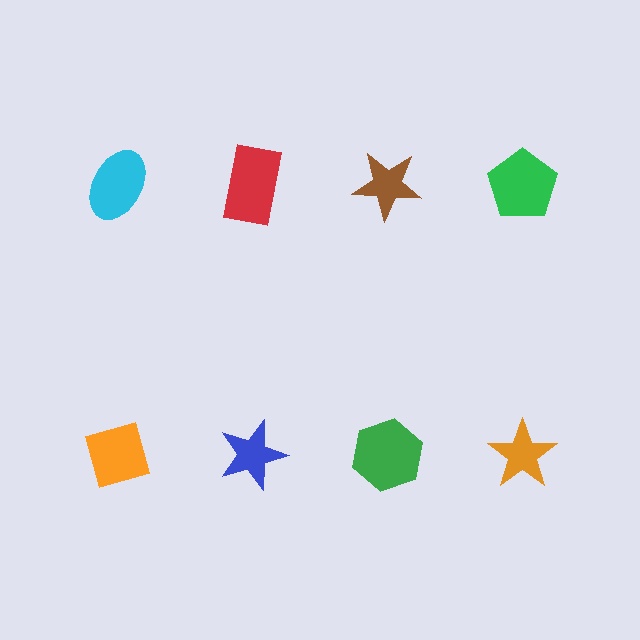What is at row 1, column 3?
A brown star.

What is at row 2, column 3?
A green hexagon.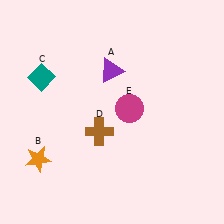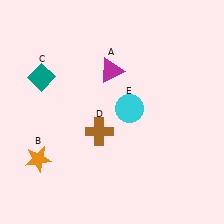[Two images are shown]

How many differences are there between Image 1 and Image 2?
There are 2 differences between the two images.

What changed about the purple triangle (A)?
In Image 1, A is purple. In Image 2, it changed to magenta.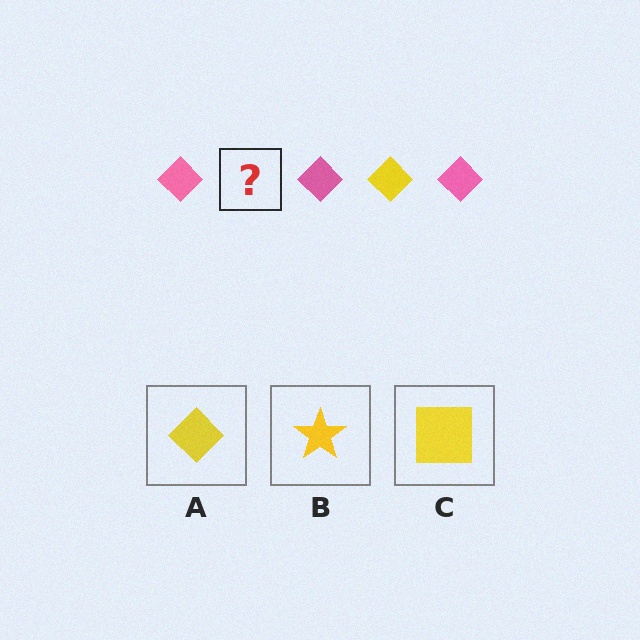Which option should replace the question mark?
Option A.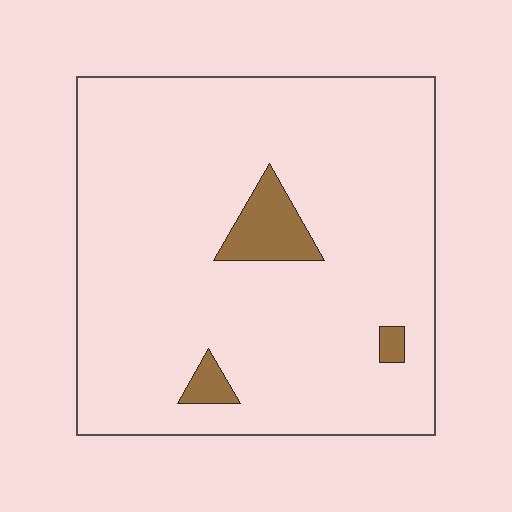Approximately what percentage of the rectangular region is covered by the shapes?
Approximately 5%.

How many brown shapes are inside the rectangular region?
3.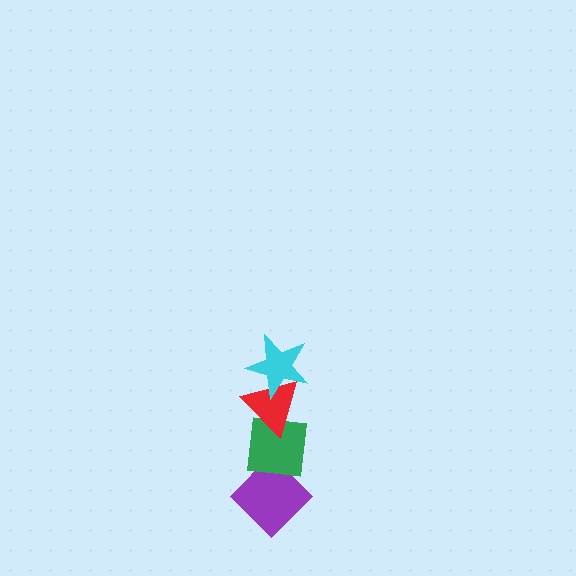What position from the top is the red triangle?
The red triangle is 2nd from the top.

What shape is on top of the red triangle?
The cyan star is on top of the red triangle.